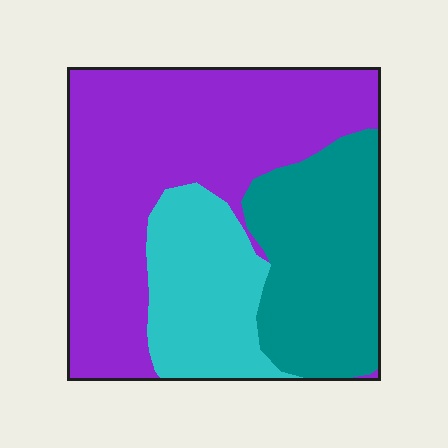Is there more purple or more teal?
Purple.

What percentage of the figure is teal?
Teal covers 28% of the figure.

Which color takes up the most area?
Purple, at roughly 50%.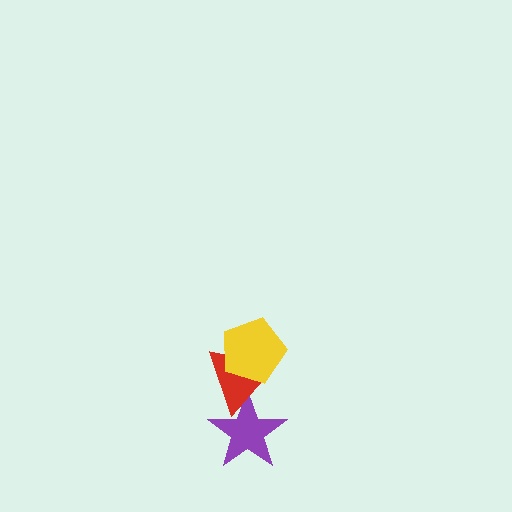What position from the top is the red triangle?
The red triangle is 2nd from the top.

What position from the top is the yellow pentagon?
The yellow pentagon is 1st from the top.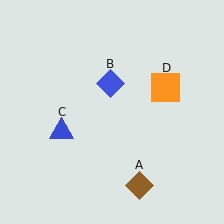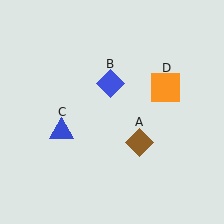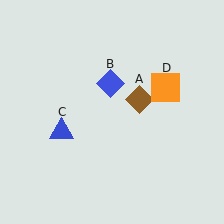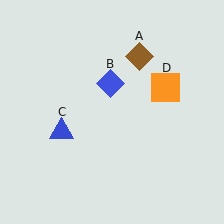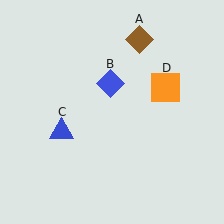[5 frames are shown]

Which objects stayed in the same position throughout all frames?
Blue diamond (object B) and blue triangle (object C) and orange square (object D) remained stationary.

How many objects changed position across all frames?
1 object changed position: brown diamond (object A).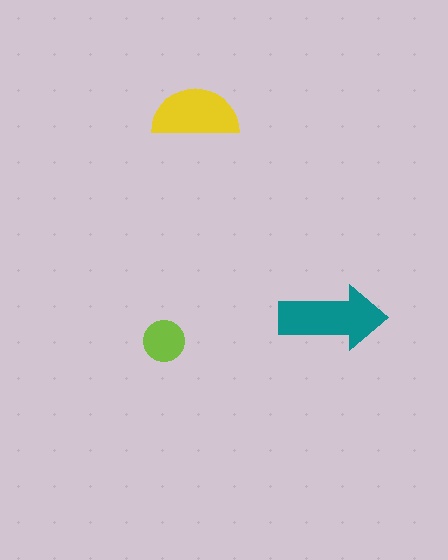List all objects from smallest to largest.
The lime circle, the yellow semicircle, the teal arrow.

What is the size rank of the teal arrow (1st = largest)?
1st.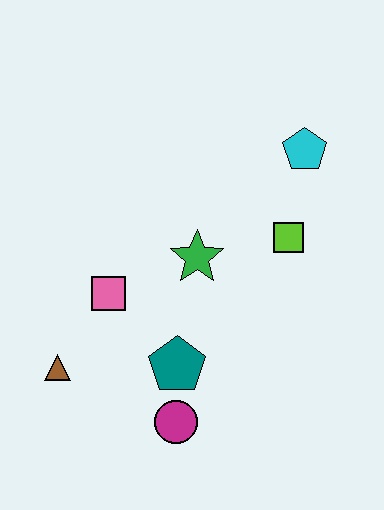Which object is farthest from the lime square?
The brown triangle is farthest from the lime square.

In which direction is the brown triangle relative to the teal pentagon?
The brown triangle is to the left of the teal pentagon.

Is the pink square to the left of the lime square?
Yes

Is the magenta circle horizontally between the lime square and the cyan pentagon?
No